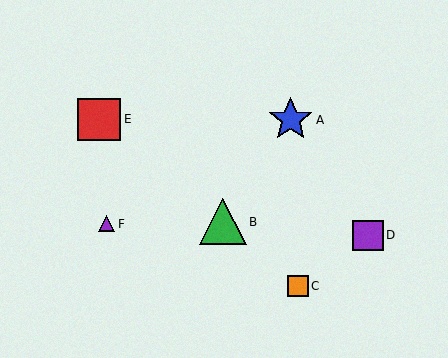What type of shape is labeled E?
Shape E is a red square.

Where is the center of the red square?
The center of the red square is at (99, 119).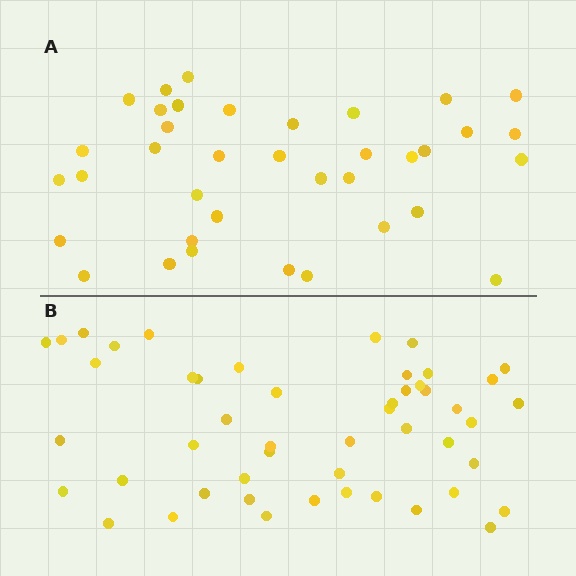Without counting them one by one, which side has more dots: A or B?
Region B (the bottom region) has more dots.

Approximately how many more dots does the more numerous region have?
Region B has roughly 12 or so more dots than region A.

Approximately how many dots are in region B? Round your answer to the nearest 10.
About 50 dots. (The exact count is 49, which rounds to 50.)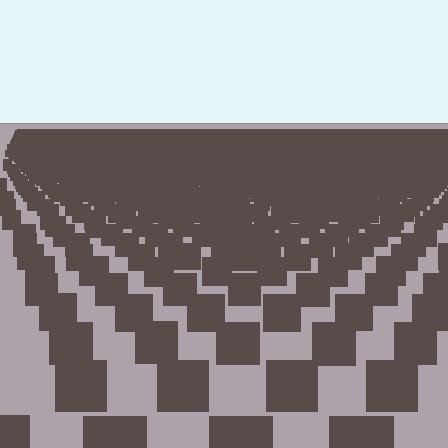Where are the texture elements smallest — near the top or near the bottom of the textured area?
Near the top.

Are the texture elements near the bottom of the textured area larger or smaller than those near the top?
Larger. Near the bottom, elements are closer to the viewer and appear at a bigger on-screen size.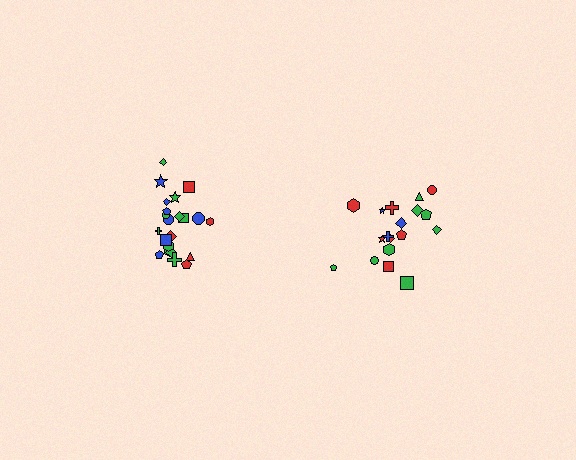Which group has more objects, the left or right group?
The left group.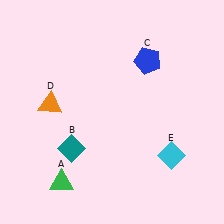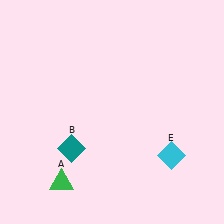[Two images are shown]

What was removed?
The orange triangle (D), the blue pentagon (C) were removed in Image 2.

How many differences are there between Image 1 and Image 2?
There are 2 differences between the two images.